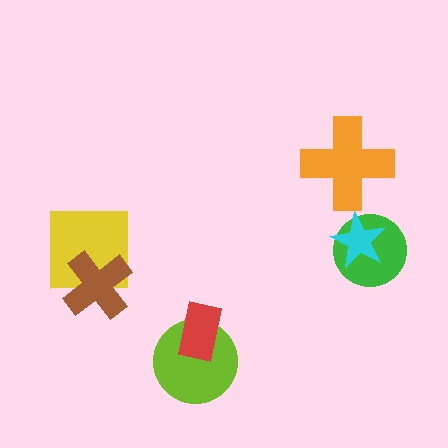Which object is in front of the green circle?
The cyan star is in front of the green circle.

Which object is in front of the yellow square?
The brown cross is in front of the yellow square.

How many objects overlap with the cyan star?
1 object overlaps with the cyan star.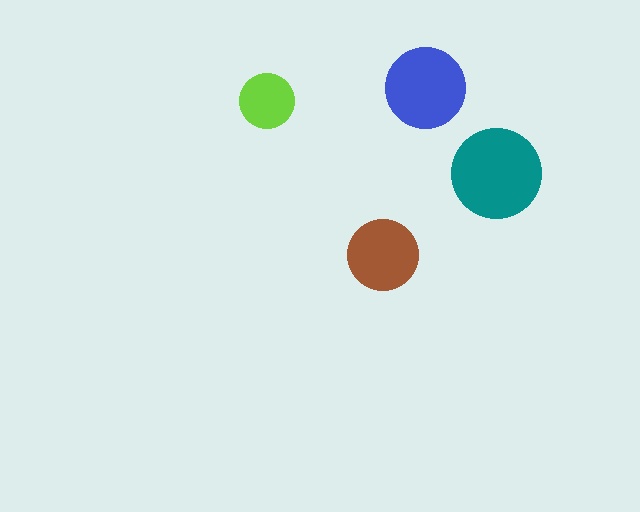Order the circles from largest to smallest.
the teal one, the blue one, the brown one, the lime one.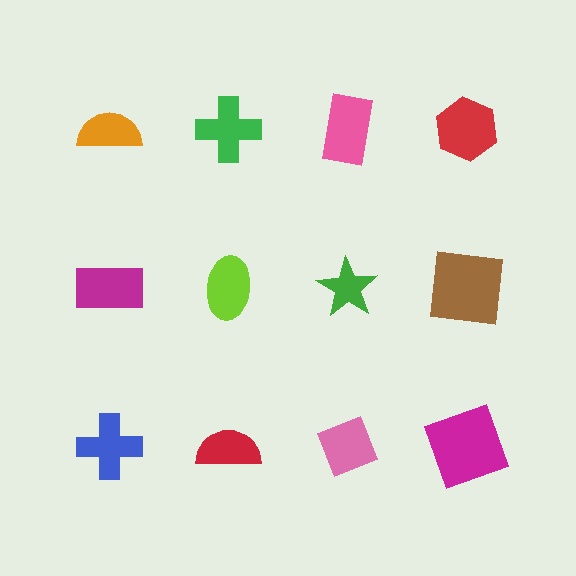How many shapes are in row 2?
4 shapes.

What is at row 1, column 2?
A green cross.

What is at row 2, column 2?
A lime ellipse.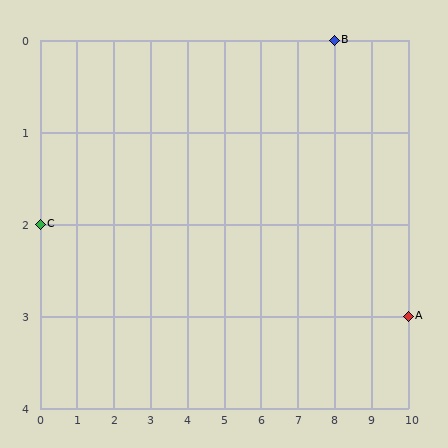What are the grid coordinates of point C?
Point C is at grid coordinates (0, 2).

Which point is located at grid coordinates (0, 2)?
Point C is at (0, 2).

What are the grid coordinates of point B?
Point B is at grid coordinates (8, 0).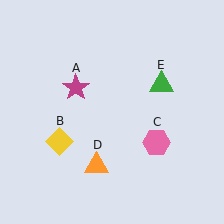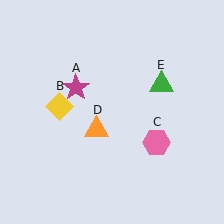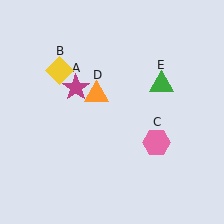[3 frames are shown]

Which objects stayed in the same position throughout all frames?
Magenta star (object A) and pink hexagon (object C) and green triangle (object E) remained stationary.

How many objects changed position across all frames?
2 objects changed position: yellow diamond (object B), orange triangle (object D).